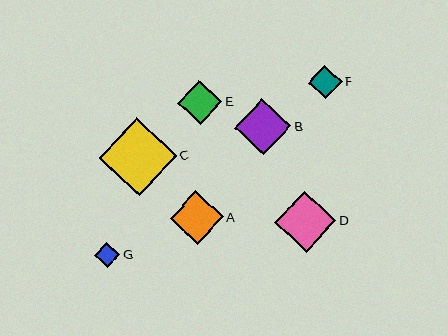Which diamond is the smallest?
Diamond G is the smallest with a size of approximately 26 pixels.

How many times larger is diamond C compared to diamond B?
Diamond C is approximately 1.4 times the size of diamond B.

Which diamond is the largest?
Diamond C is the largest with a size of approximately 78 pixels.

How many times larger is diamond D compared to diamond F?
Diamond D is approximately 1.8 times the size of diamond F.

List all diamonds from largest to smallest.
From largest to smallest: C, D, B, A, E, F, G.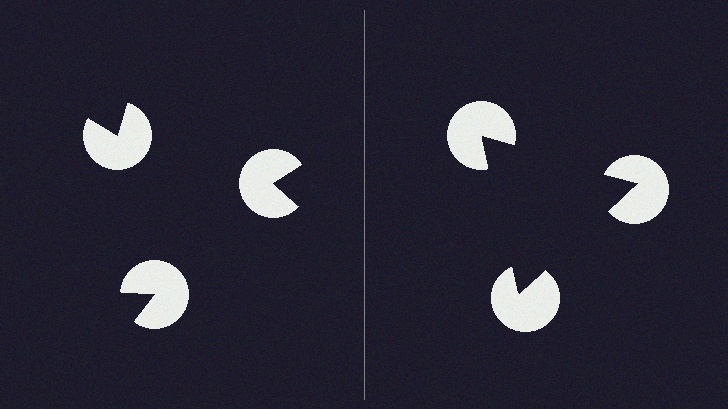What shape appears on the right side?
An illusory triangle.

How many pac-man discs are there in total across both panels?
6 — 3 on each side.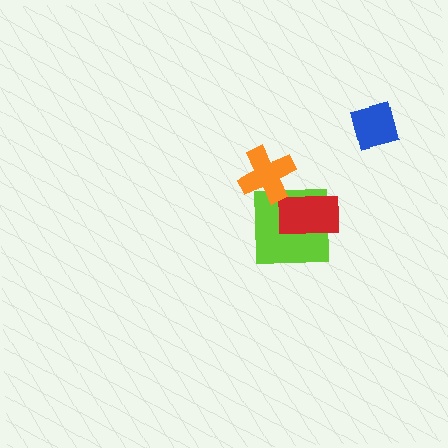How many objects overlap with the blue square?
0 objects overlap with the blue square.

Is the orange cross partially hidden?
No, no other shape covers it.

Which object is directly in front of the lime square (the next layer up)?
The red rectangle is directly in front of the lime square.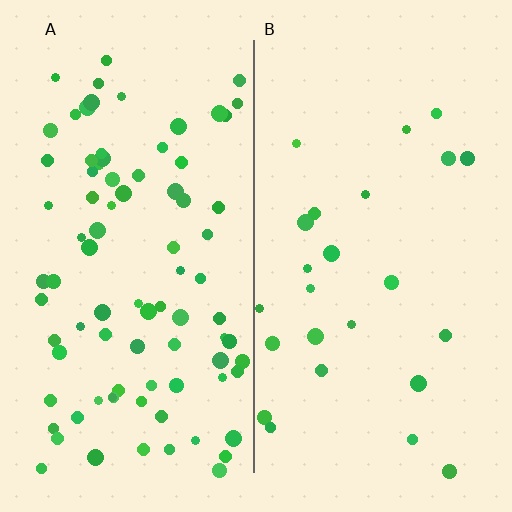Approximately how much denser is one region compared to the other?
Approximately 3.5× — region A over region B.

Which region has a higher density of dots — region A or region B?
A (the left).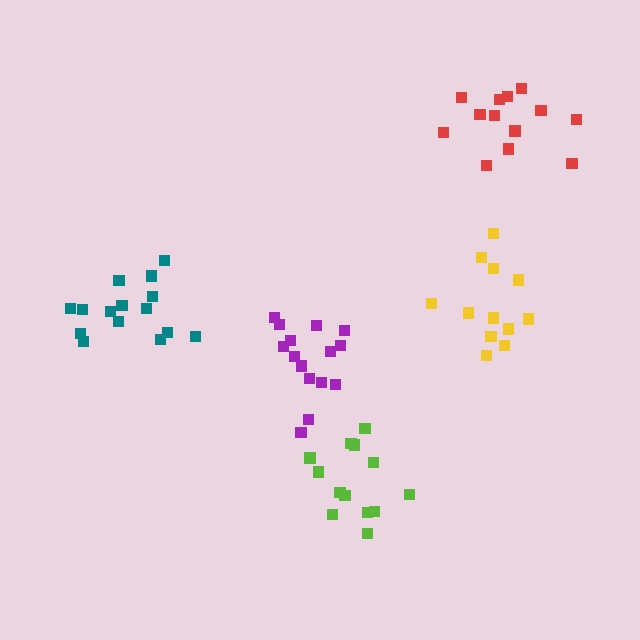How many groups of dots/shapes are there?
There are 5 groups.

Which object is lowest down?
The lime cluster is bottommost.